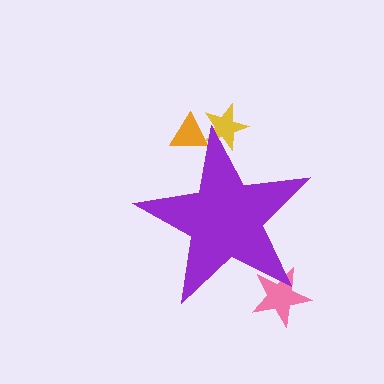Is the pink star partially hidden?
Yes, the pink star is partially hidden behind the purple star.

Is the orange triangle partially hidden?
Yes, the orange triangle is partially hidden behind the purple star.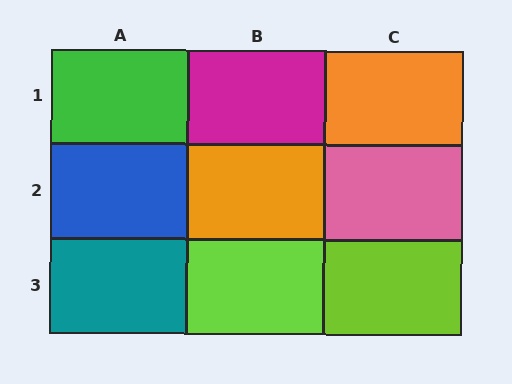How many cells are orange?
2 cells are orange.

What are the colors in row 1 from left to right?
Green, magenta, orange.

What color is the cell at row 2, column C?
Pink.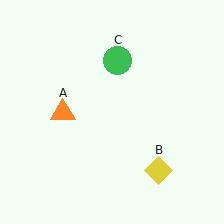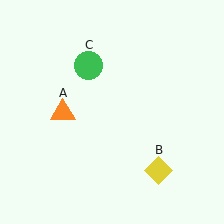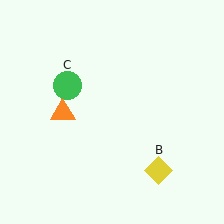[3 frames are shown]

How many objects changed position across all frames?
1 object changed position: green circle (object C).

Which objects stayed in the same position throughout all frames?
Orange triangle (object A) and yellow diamond (object B) remained stationary.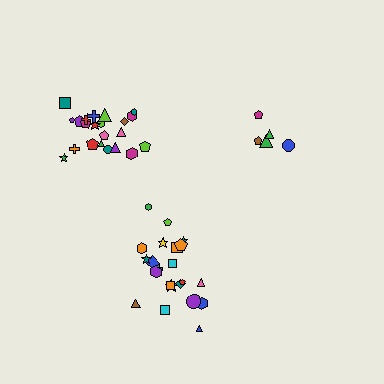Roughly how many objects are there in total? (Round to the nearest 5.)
Roughly 50 objects in total.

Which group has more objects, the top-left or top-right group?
The top-left group.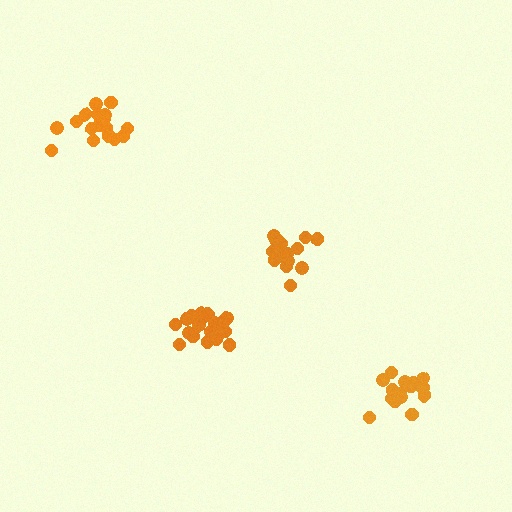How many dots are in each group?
Group 1: 16 dots, Group 2: 19 dots, Group 3: 15 dots, Group 4: 21 dots (71 total).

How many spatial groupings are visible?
There are 4 spatial groupings.